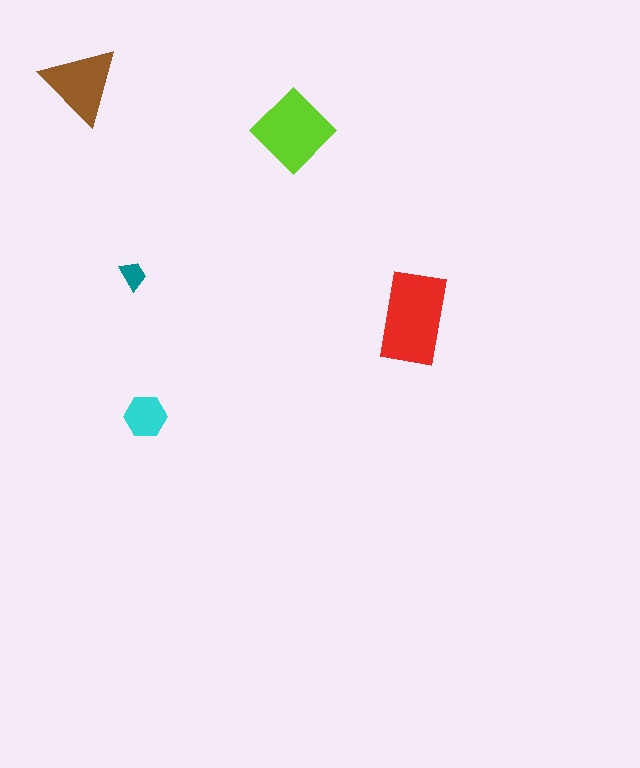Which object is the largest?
The red rectangle.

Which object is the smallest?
The teal trapezoid.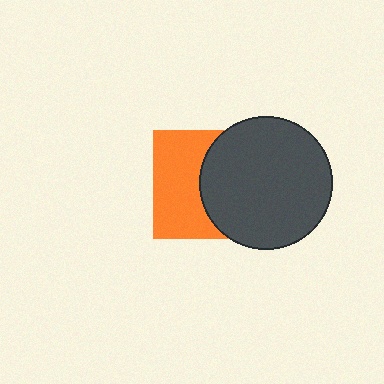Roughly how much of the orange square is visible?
About half of it is visible (roughly 50%).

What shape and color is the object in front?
The object in front is a dark gray circle.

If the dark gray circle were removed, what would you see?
You would see the complete orange square.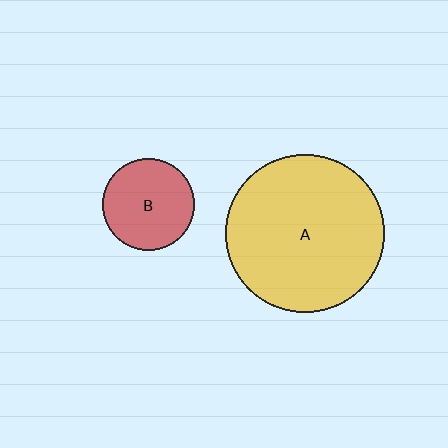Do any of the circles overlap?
No, none of the circles overlap.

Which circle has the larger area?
Circle A (yellow).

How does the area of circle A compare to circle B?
Approximately 3.0 times.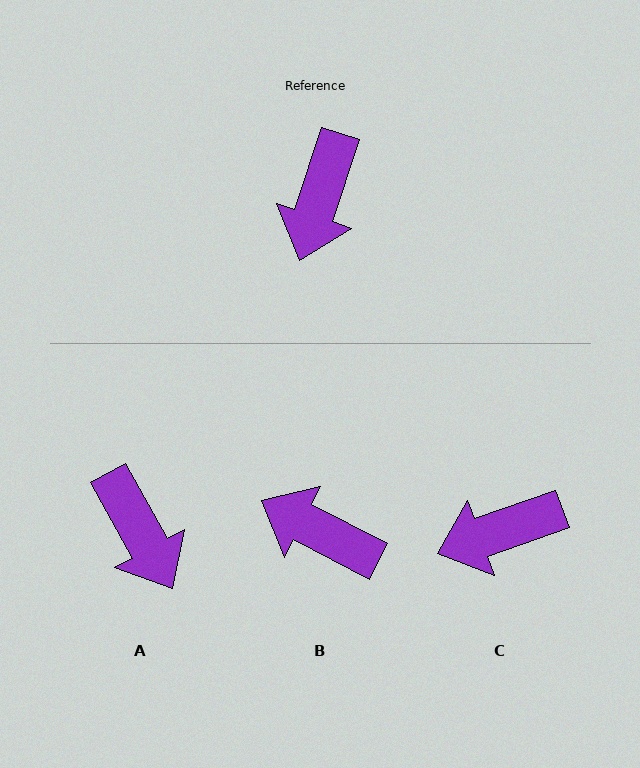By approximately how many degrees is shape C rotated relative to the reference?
Approximately 53 degrees clockwise.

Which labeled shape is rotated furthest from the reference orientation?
B, about 100 degrees away.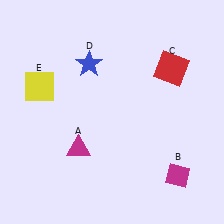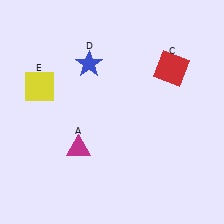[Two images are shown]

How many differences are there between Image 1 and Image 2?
There is 1 difference between the two images.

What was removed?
The magenta diamond (B) was removed in Image 2.